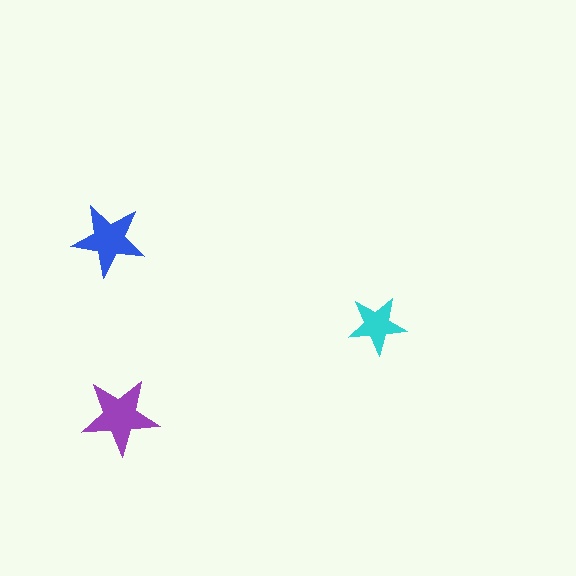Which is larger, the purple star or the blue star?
The purple one.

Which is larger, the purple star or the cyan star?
The purple one.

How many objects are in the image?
There are 3 objects in the image.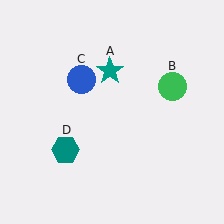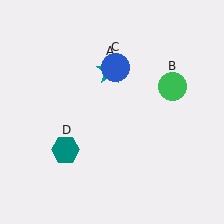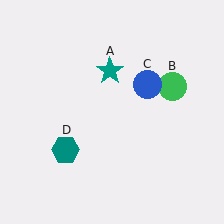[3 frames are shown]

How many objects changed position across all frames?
1 object changed position: blue circle (object C).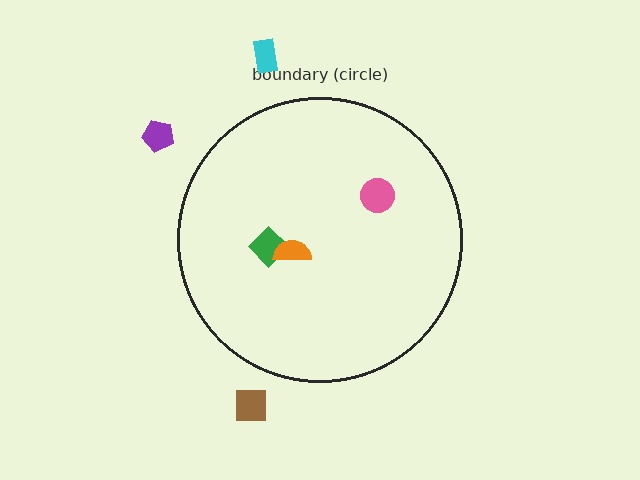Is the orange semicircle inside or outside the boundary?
Inside.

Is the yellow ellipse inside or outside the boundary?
Inside.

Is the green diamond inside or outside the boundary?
Inside.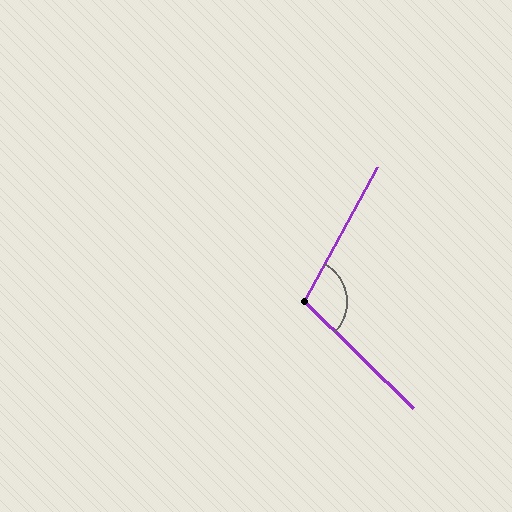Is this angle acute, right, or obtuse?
It is obtuse.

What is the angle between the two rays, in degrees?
Approximately 106 degrees.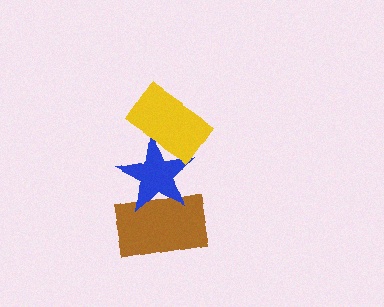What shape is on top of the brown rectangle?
The blue star is on top of the brown rectangle.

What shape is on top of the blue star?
The yellow rectangle is on top of the blue star.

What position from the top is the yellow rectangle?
The yellow rectangle is 1st from the top.